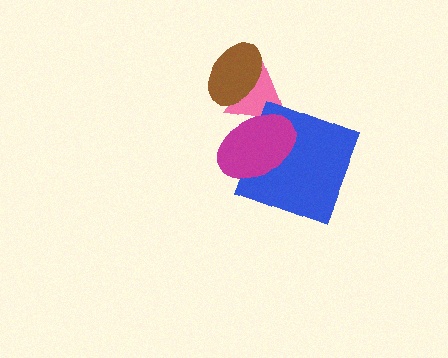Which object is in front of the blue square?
The magenta ellipse is in front of the blue square.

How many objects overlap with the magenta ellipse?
2 objects overlap with the magenta ellipse.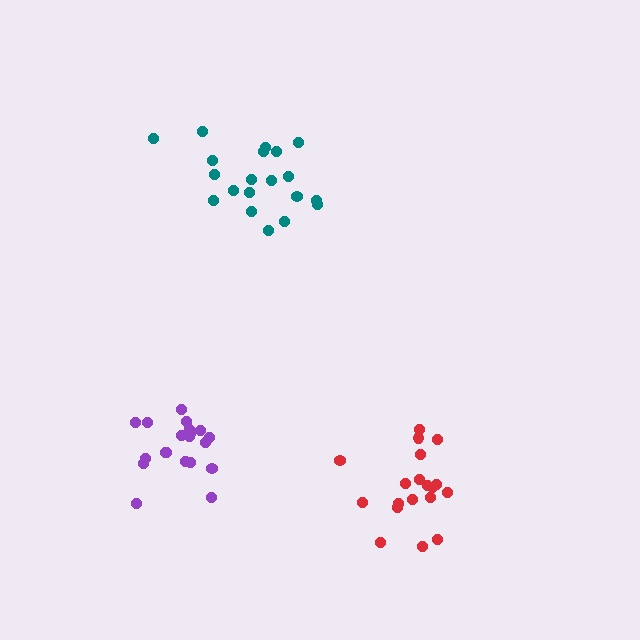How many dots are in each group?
Group 1: 20 dots, Group 2: 20 dots, Group 3: 19 dots (59 total).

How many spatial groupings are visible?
There are 3 spatial groupings.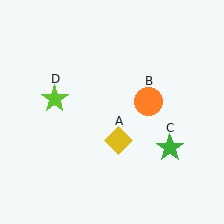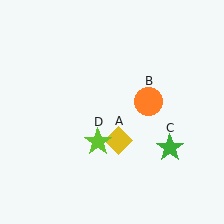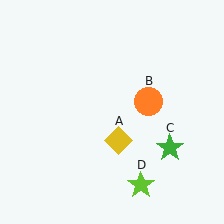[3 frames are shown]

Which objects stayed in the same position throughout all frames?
Yellow diamond (object A) and orange circle (object B) and green star (object C) remained stationary.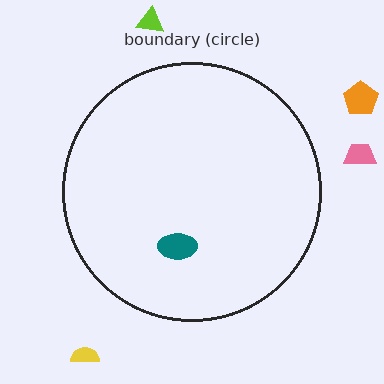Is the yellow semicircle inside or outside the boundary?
Outside.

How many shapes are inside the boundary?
1 inside, 4 outside.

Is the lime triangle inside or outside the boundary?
Outside.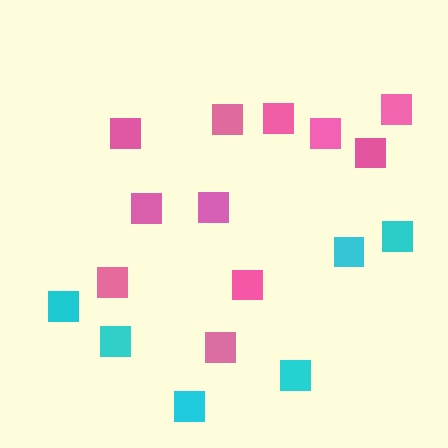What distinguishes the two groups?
There are 2 groups: one group of pink squares (11) and one group of cyan squares (6).